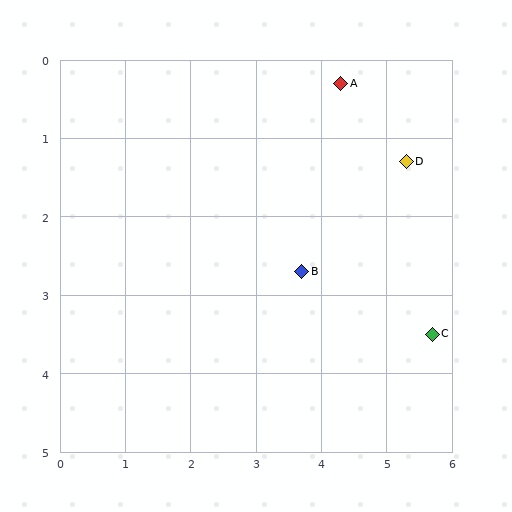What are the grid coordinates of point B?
Point B is at approximately (3.7, 2.7).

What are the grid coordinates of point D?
Point D is at approximately (5.3, 1.3).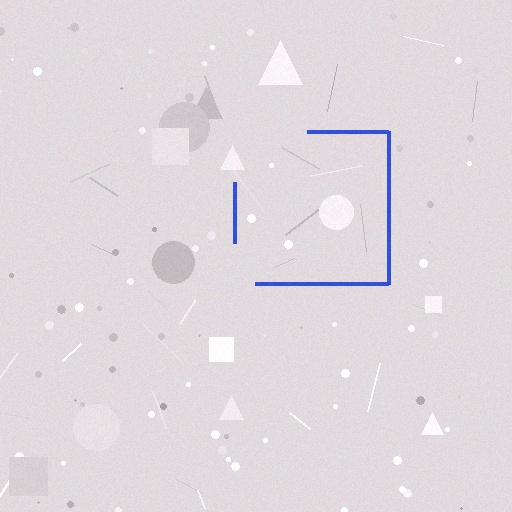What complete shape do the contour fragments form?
The contour fragments form a square.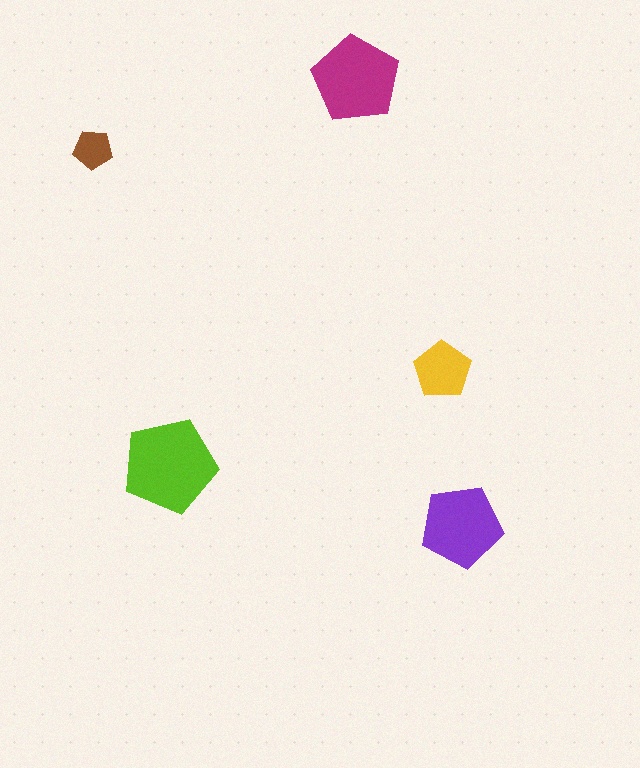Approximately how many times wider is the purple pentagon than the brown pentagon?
About 2 times wider.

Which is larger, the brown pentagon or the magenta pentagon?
The magenta one.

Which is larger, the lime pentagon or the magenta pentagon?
The lime one.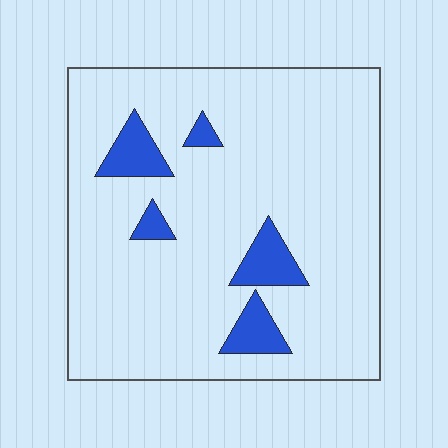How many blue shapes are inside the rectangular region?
5.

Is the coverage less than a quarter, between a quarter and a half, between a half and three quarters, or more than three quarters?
Less than a quarter.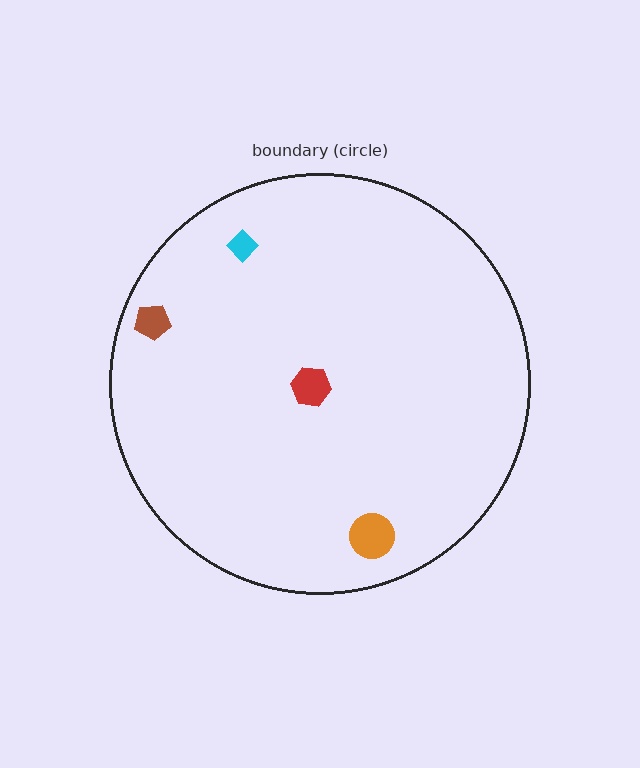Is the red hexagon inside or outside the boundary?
Inside.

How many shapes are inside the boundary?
4 inside, 0 outside.